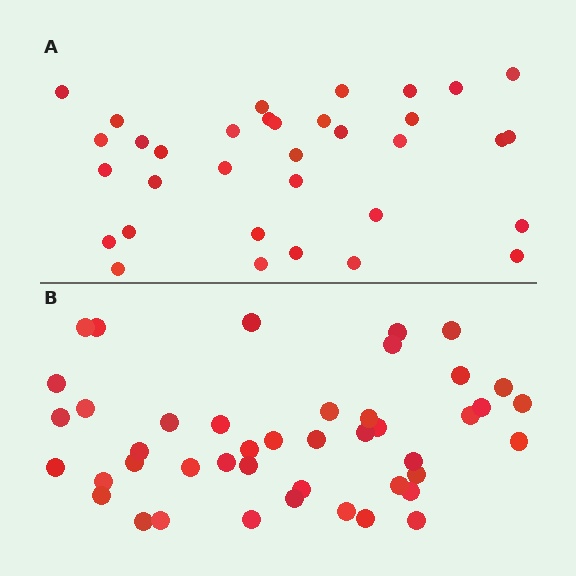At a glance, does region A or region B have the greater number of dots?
Region B (the bottom region) has more dots.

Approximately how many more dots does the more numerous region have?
Region B has roughly 10 or so more dots than region A.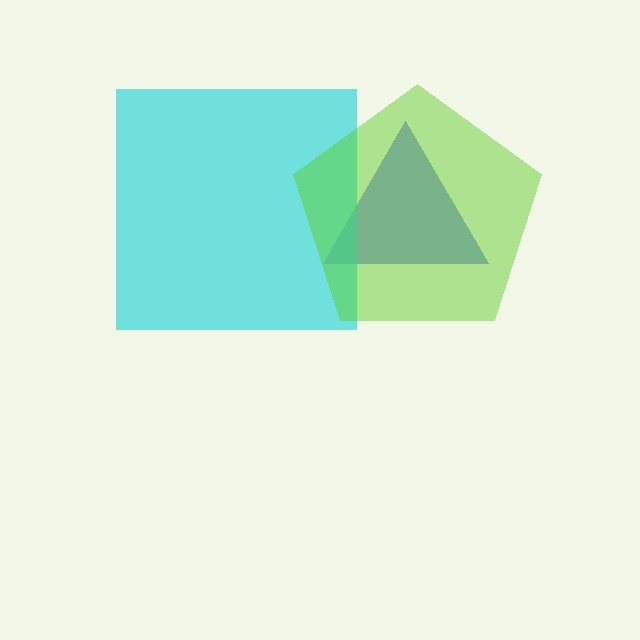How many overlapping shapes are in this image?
There are 3 overlapping shapes in the image.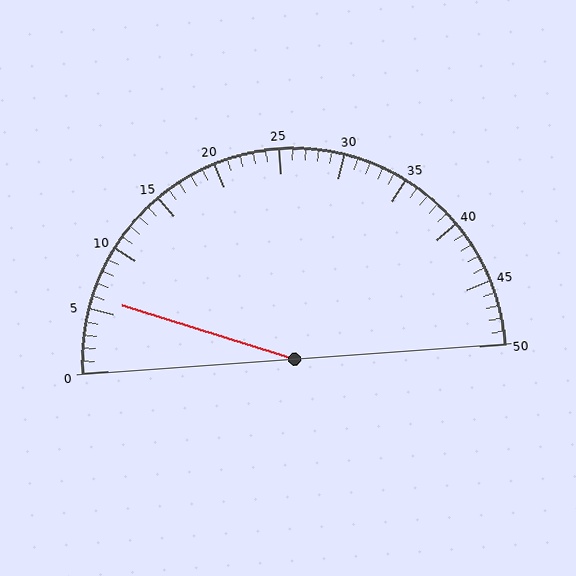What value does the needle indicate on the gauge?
The needle indicates approximately 6.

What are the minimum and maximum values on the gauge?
The gauge ranges from 0 to 50.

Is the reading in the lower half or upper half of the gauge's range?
The reading is in the lower half of the range (0 to 50).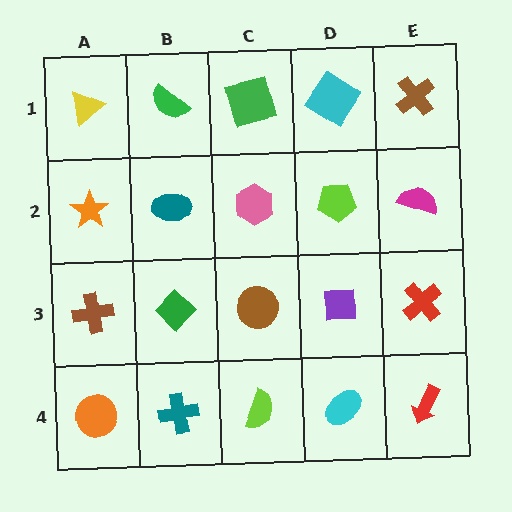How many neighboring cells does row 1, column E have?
2.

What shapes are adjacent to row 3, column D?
A lime pentagon (row 2, column D), a cyan ellipse (row 4, column D), a brown circle (row 3, column C), a red cross (row 3, column E).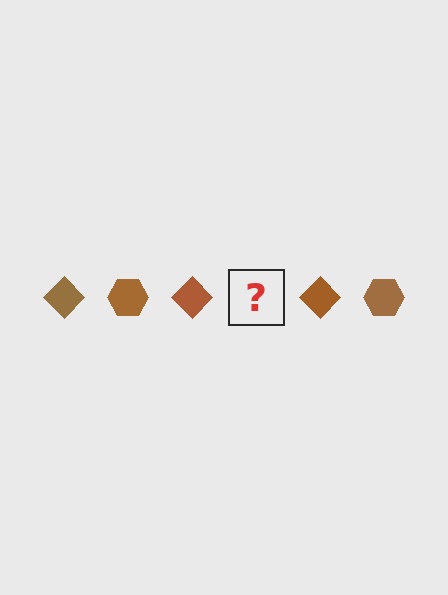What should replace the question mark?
The question mark should be replaced with a brown hexagon.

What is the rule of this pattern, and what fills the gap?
The rule is that the pattern cycles through diamond, hexagon shapes in brown. The gap should be filled with a brown hexagon.